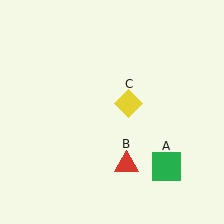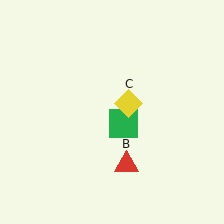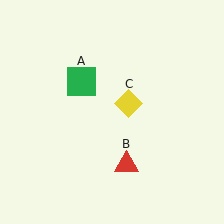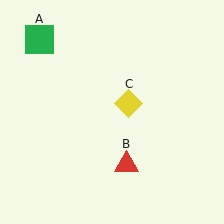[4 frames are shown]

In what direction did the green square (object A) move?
The green square (object A) moved up and to the left.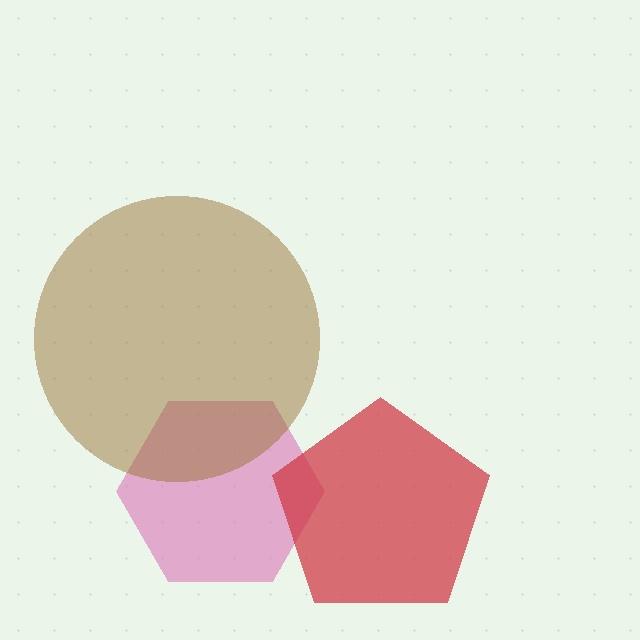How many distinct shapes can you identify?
There are 3 distinct shapes: a pink hexagon, a red pentagon, a brown circle.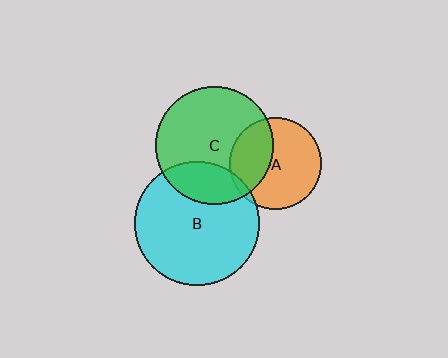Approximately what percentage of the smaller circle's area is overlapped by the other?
Approximately 35%.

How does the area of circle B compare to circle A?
Approximately 1.8 times.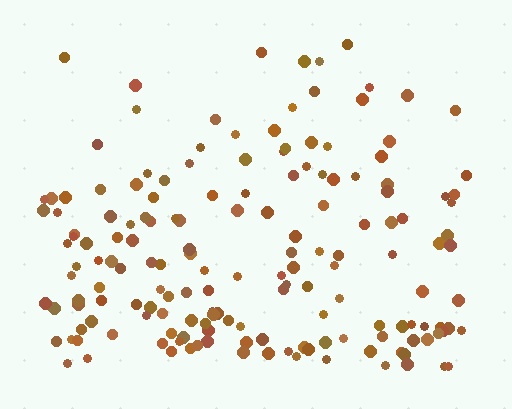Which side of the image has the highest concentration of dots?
The bottom.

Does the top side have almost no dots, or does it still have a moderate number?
Still a moderate number, just noticeably fewer than the bottom.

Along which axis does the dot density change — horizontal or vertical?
Vertical.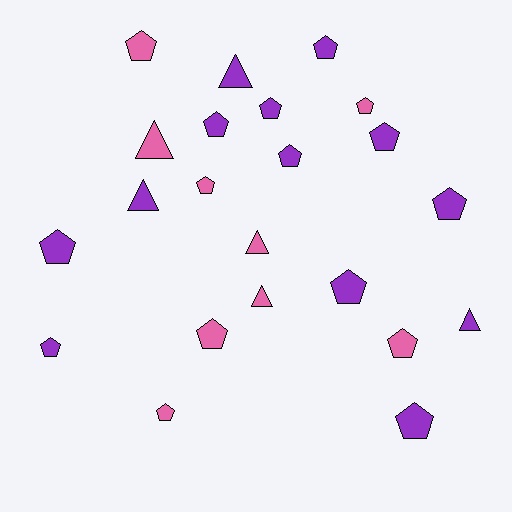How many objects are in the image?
There are 22 objects.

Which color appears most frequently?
Purple, with 13 objects.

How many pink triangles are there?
There are 3 pink triangles.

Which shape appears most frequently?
Pentagon, with 16 objects.